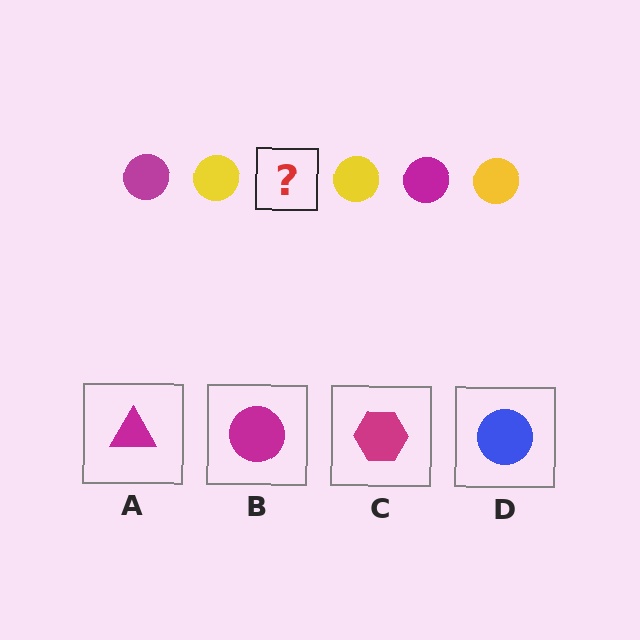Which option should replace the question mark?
Option B.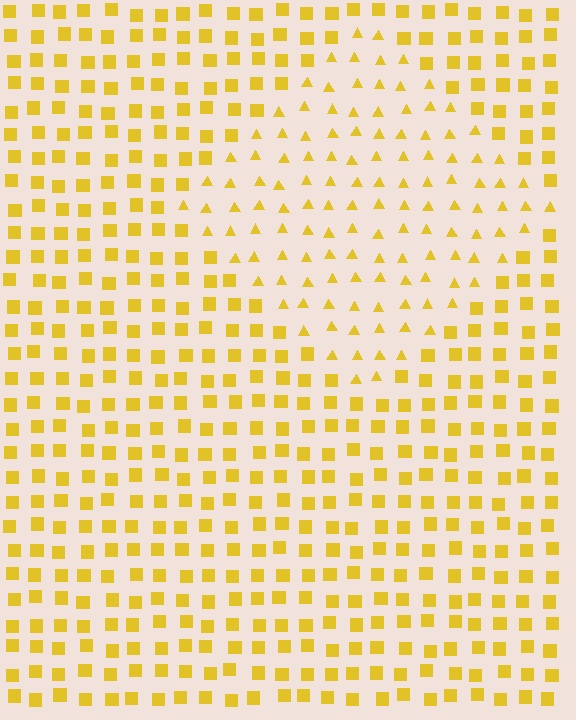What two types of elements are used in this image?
The image uses triangles inside the diamond region and squares outside it.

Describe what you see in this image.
The image is filled with small yellow elements arranged in a uniform grid. A diamond-shaped region contains triangles, while the surrounding area contains squares. The boundary is defined purely by the change in element shape.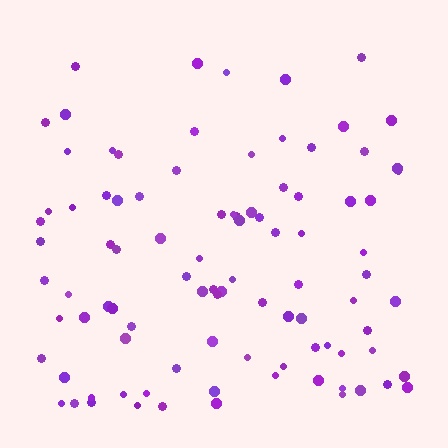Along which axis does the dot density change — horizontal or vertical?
Vertical.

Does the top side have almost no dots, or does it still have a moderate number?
Still a moderate number, just noticeably fewer than the bottom.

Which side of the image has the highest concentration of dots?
The bottom.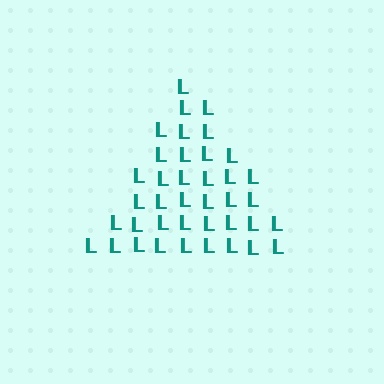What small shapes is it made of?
It is made of small letter L's.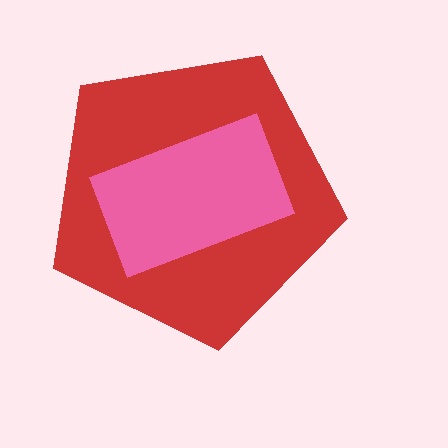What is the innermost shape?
The pink rectangle.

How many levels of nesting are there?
2.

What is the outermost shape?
The red pentagon.